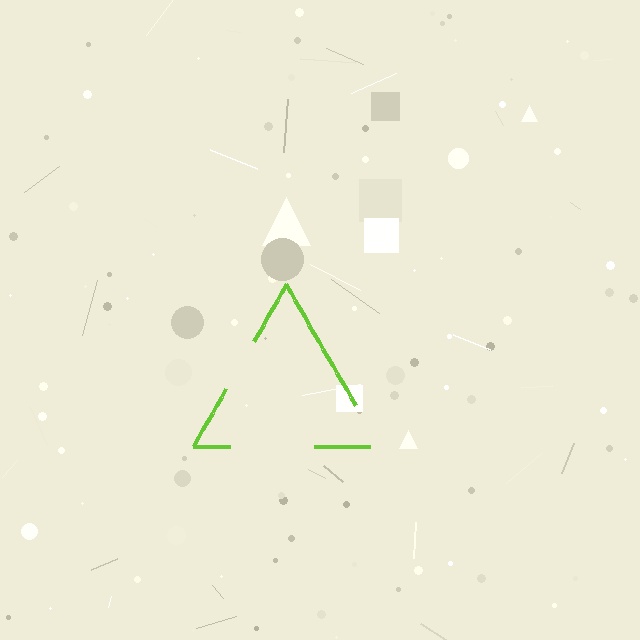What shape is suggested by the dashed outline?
The dashed outline suggests a triangle.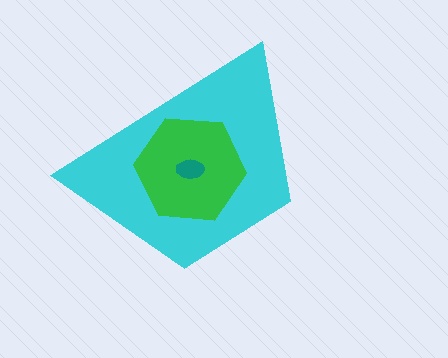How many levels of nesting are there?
3.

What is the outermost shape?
The cyan trapezoid.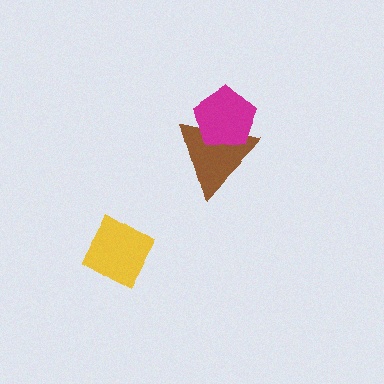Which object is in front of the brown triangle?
The magenta pentagon is in front of the brown triangle.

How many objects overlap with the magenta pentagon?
1 object overlaps with the magenta pentagon.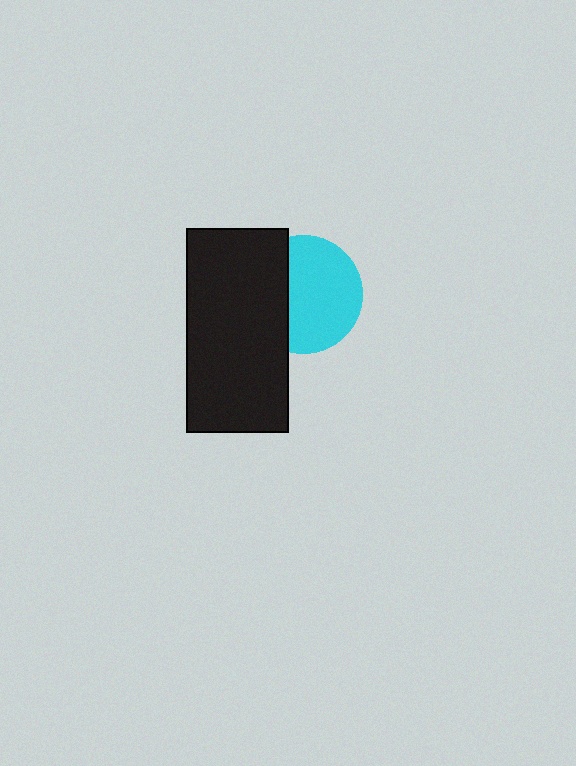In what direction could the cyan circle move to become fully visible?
The cyan circle could move right. That would shift it out from behind the black rectangle entirely.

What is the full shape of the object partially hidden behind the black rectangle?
The partially hidden object is a cyan circle.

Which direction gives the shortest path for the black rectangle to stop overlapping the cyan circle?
Moving left gives the shortest separation.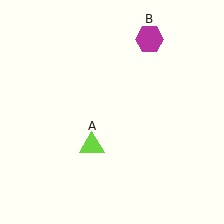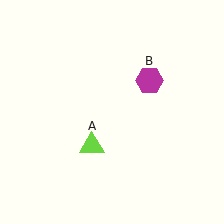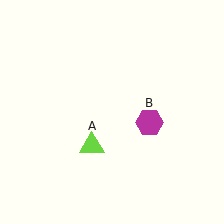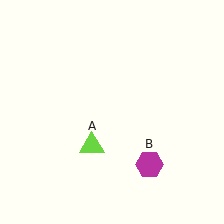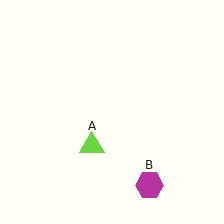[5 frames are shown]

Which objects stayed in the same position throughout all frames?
Lime triangle (object A) remained stationary.